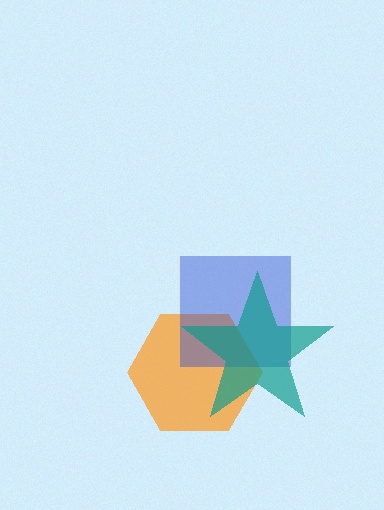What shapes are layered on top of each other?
The layered shapes are: an orange hexagon, a blue square, a teal star.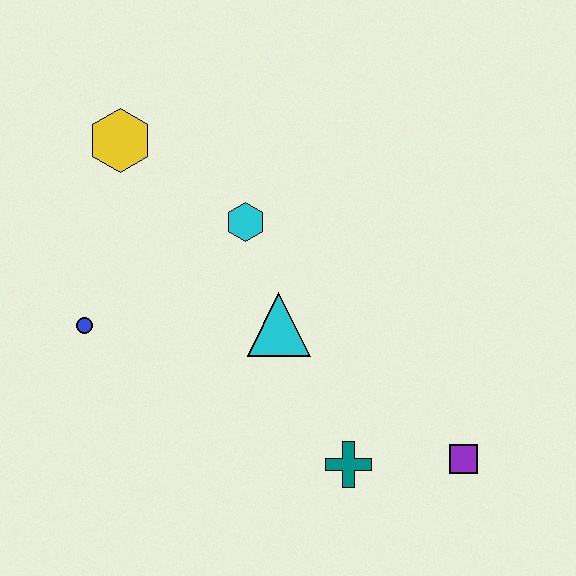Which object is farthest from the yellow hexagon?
The purple square is farthest from the yellow hexagon.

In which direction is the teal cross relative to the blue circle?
The teal cross is to the right of the blue circle.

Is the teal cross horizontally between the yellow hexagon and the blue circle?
No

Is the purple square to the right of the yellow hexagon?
Yes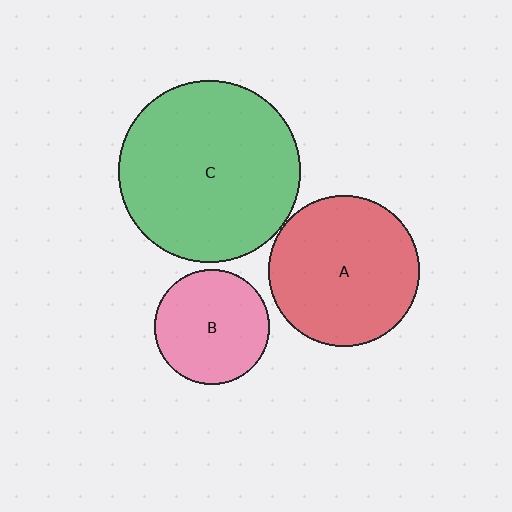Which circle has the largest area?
Circle C (green).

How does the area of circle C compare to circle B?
Approximately 2.5 times.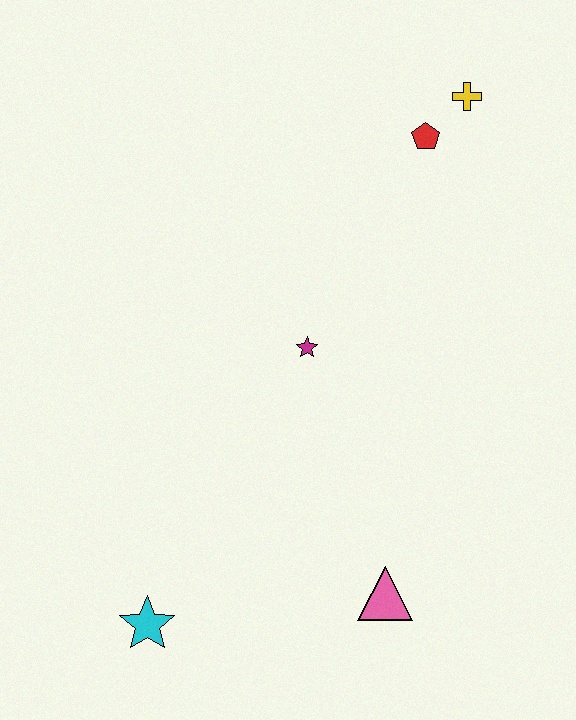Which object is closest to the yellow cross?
The red pentagon is closest to the yellow cross.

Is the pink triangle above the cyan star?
Yes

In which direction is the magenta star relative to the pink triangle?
The magenta star is above the pink triangle.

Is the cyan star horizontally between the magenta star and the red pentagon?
No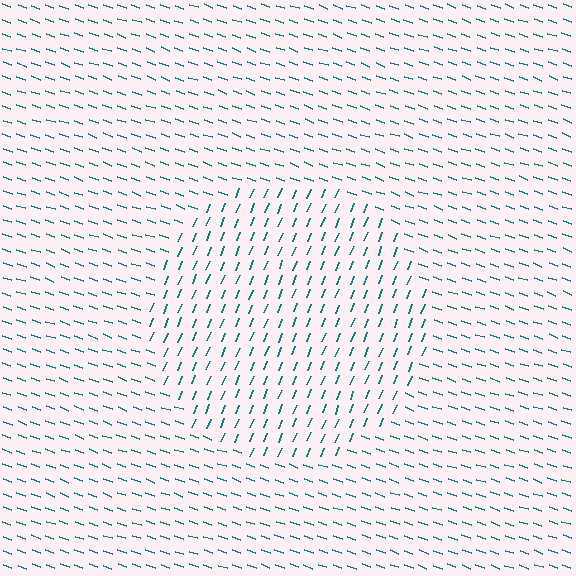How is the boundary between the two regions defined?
The boundary is defined purely by a change in line orientation (approximately 87 degrees difference). All lines are the same color and thickness.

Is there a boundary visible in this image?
Yes, there is a texture boundary formed by a change in line orientation.